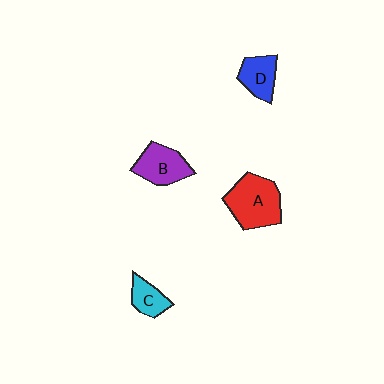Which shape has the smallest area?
Shape C (cyan).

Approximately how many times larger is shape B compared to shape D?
Approximately 1.3 times.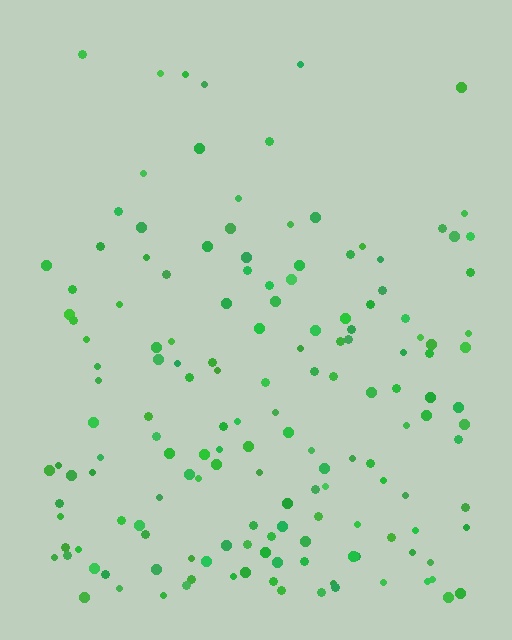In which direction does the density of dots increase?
From top to bottom, with the bottom side densest.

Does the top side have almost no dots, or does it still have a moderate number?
Still a moderate number, just noticeably fewer than the bottom.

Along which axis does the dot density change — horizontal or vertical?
Vertical.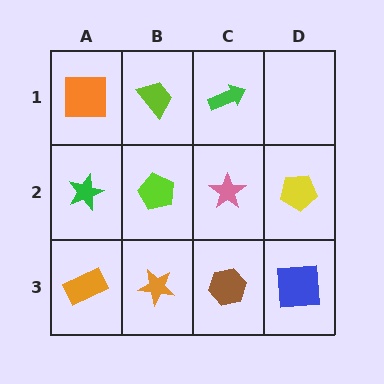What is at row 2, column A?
A green star.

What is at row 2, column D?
A yellow pentagon.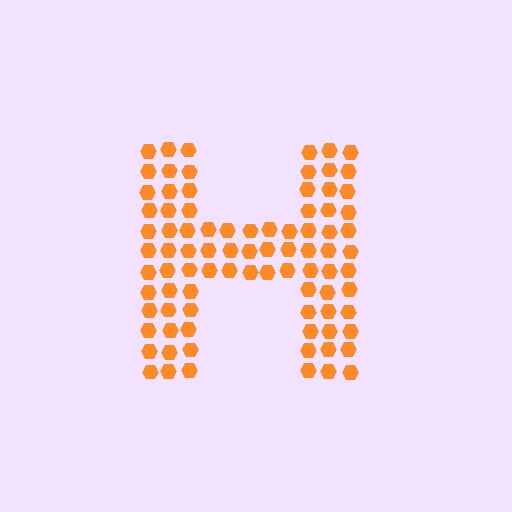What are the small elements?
The small elements are hexagons.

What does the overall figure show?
The overall figure shows the letter H.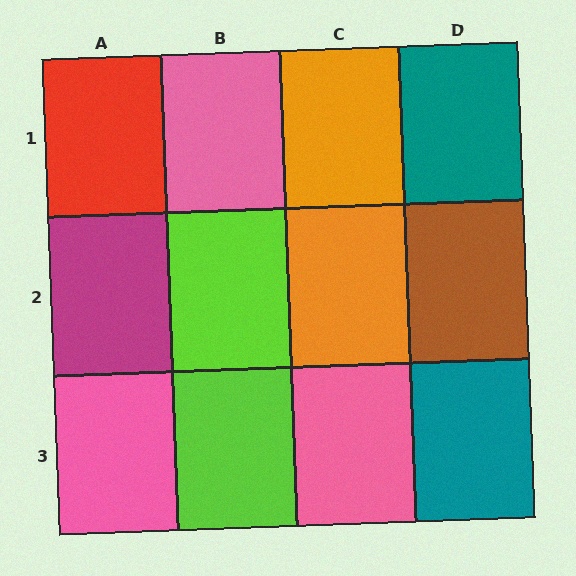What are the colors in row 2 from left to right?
Magenta, lime, orange, brown.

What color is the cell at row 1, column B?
Pink.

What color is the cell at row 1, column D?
Teal.